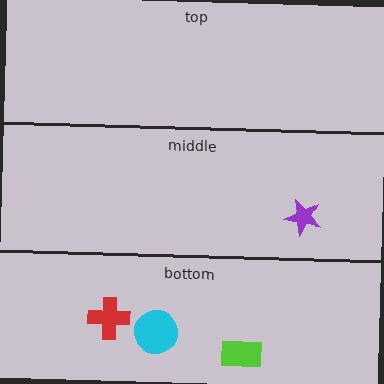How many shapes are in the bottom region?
3.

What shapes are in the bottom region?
The cyan circle, the lime rectangle, the red cross.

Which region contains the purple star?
The middle region.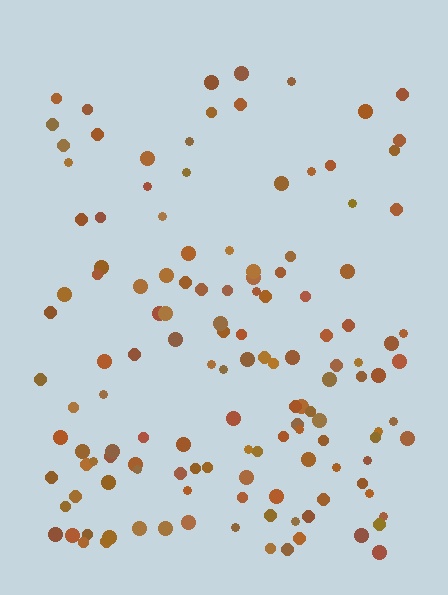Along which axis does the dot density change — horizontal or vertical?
Vertical.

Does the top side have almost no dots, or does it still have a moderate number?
Still a moderate number, just noticeably fewer than the bottom.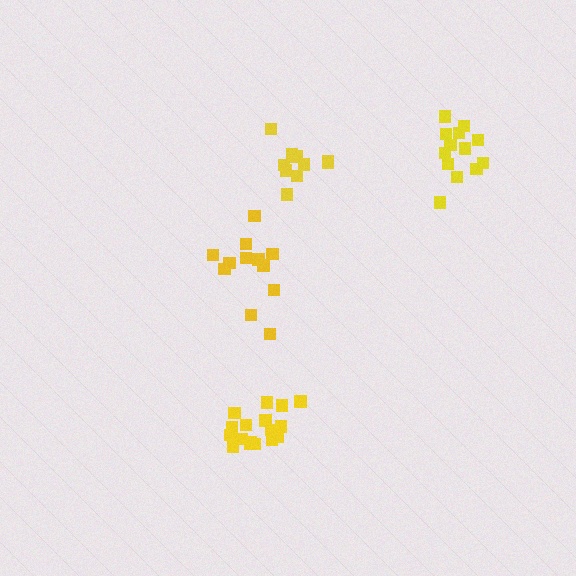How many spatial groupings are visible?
There are 4 spatial groupings.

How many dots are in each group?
Group 1: 12 dots, Group 2: 13 dots, Group 3: 17 dots, Group 4: 11 dots (53 total).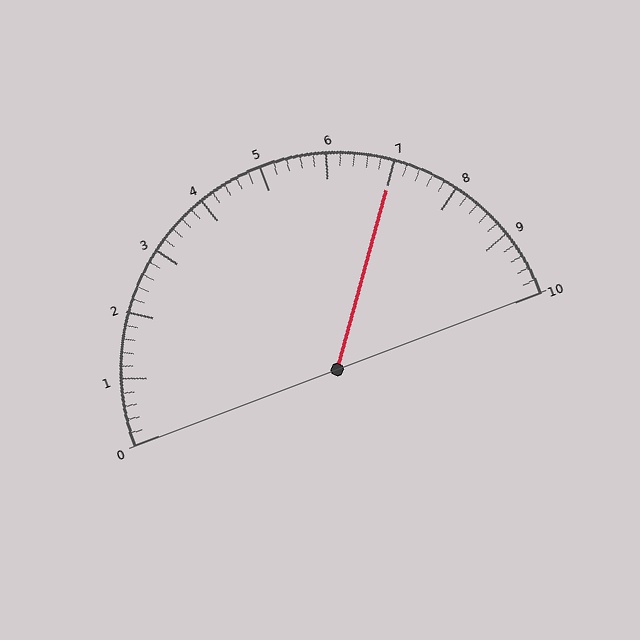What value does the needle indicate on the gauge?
The needle indicates approximately 7.0.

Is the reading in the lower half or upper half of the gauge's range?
The reading is in the upper half of the range (0 to 10).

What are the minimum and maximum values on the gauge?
The gauge ranges from 0 to 10.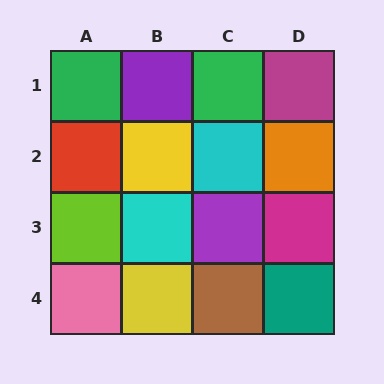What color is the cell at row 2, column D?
Orange.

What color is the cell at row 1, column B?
Purple.